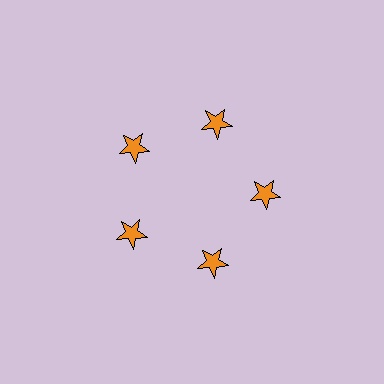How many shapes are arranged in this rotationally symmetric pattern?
There are 5 shapes, arranged in 5 groups of 1.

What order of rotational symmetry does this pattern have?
This pattern has 5-fold rotational symmetry.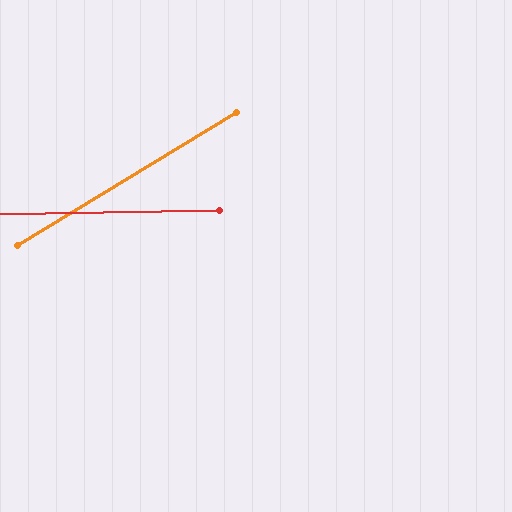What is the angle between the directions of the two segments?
Approximately 30 degrees.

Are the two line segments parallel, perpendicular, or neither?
Neither parallel nor perpendicular — they differ by about 30°.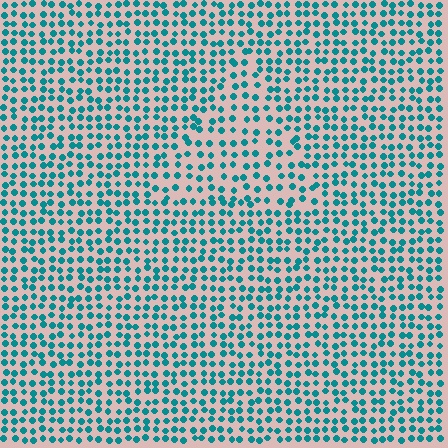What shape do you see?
I see a triangle.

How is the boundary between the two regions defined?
The boundary is defined by a change in element density (approximately 1.5x ratio). All elements are the same color, size, and shape.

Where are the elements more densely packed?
The elements are more densely packed outside the triangle boundary.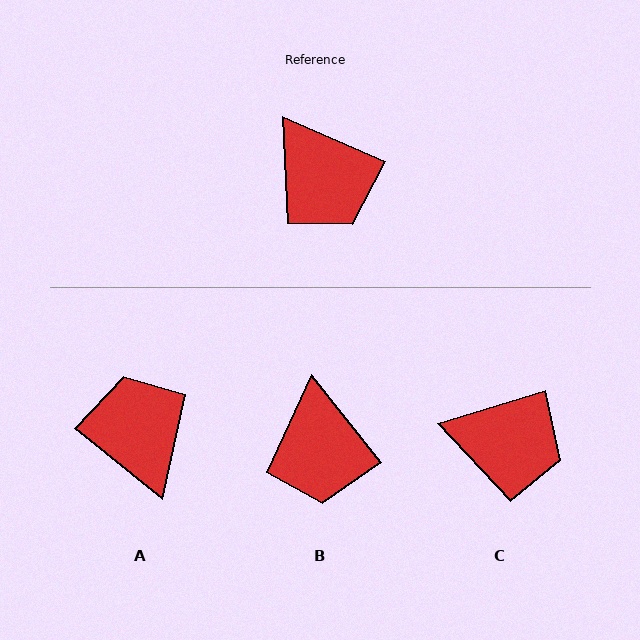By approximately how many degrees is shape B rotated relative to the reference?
Approximately 28 degrees clockwise.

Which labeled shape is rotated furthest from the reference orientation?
A, about 165 degrees away.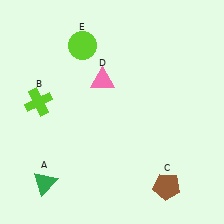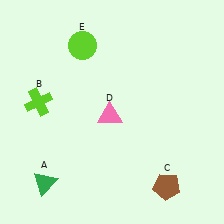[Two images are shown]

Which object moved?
The pink triangle (D) moved down.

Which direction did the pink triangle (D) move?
The pink triangle (D) moved down.